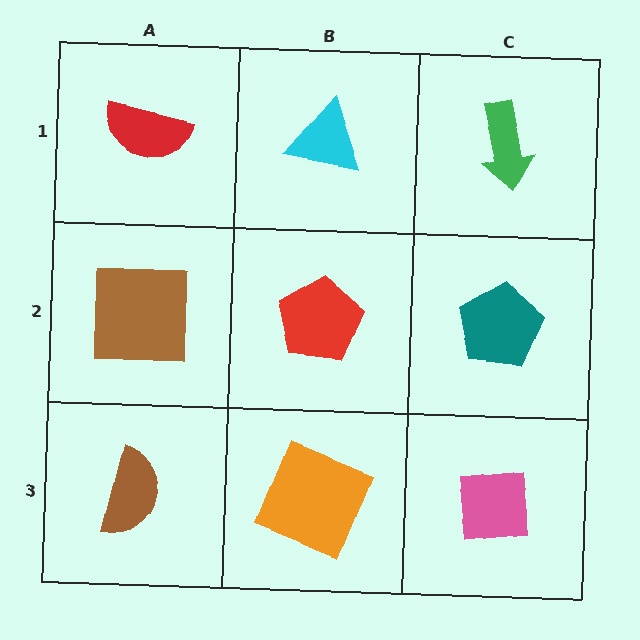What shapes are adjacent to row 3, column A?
A brown square (row 2, column A), an orange square (row 3, column B).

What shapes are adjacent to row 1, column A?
A brown square (row 2, column A), a cyan triangle (row 1, column B).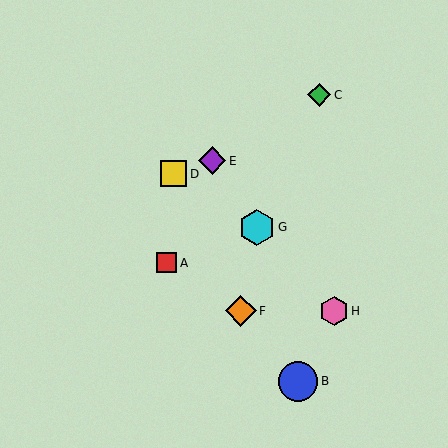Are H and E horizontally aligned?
No, H is at y≈311 and E is at y≈161.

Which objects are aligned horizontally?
Objects F, H are aligned horizontally.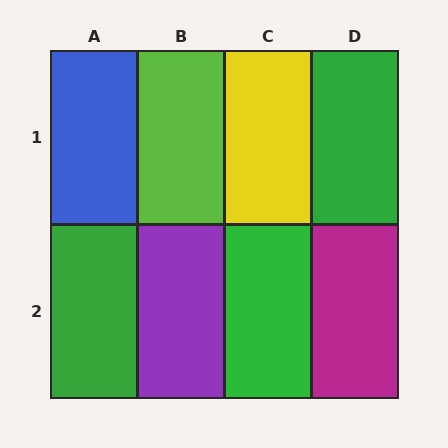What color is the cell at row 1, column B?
Lime.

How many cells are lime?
1 cell is lime.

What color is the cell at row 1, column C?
Yellow.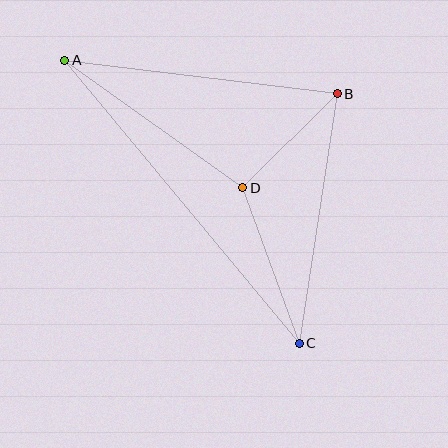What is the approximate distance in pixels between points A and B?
The distance between A and B is approximately 275 pixels.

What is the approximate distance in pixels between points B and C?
The distance between B and C is approximately 253 pixels.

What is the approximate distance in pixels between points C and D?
The distance between C and D is approximately 166 pixels.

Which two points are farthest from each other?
Points A and C are farthest from each other.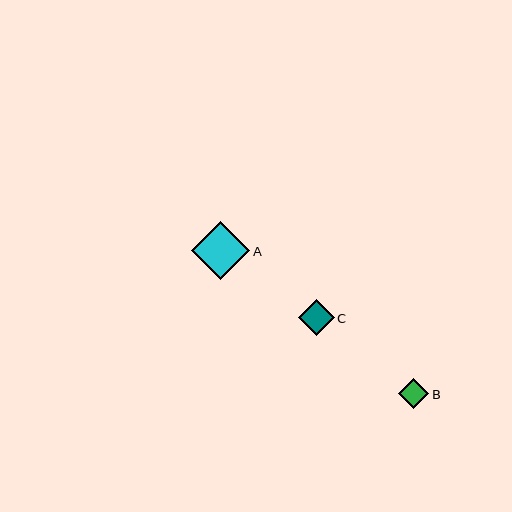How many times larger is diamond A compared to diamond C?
Diamond A is approximately 1.6 times the size of diamond C.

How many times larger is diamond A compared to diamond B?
Diamond A is approximately 1.9 times the size of diamond B.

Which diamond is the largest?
Diamond A is the largest with a size of approximately 59 pixels.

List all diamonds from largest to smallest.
From largest to smallest: A, C, B.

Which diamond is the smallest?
Diamond B is the smallest with a size of approximately 30 pixels.